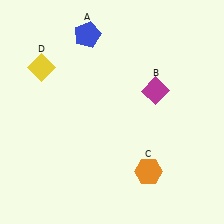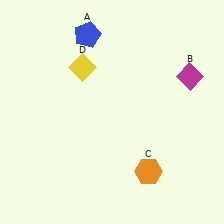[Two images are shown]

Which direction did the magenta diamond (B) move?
The magenta diamond (B) moved right.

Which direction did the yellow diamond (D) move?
The yellow diamond (D) moved right.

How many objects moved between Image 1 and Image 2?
2 objects moved between the two images.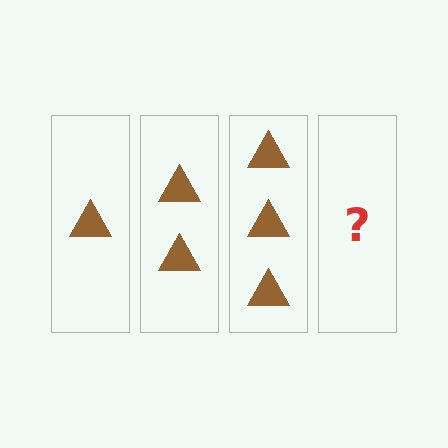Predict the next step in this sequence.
The next step is 4 triangles.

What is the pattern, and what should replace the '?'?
The pattern is that each step adds one more triangle. The '?' should be 4 triangles.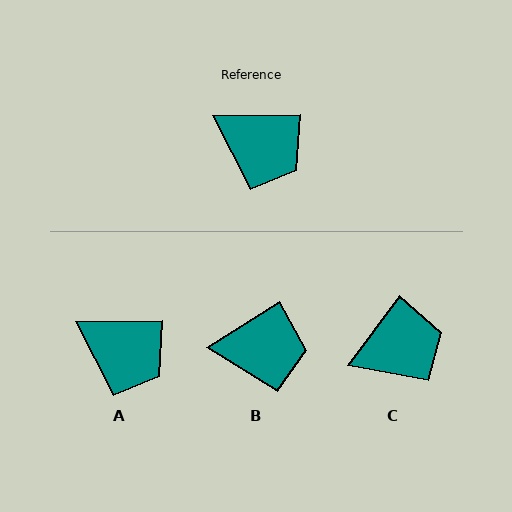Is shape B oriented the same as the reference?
No, it is off by about 32 degrees.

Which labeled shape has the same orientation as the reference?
A.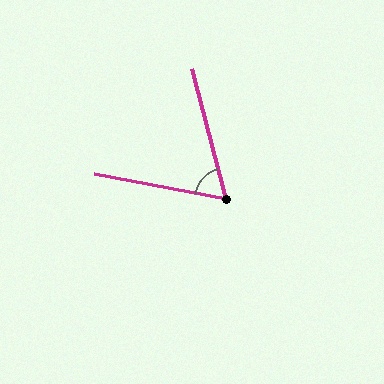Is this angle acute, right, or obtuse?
It is acute.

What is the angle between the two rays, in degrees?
Approximately 64 degrees.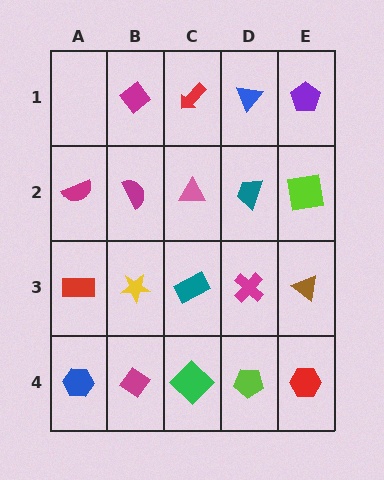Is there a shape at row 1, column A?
No, that cell is empty.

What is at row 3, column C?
A teal rectangle.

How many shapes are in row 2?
5 shapes.